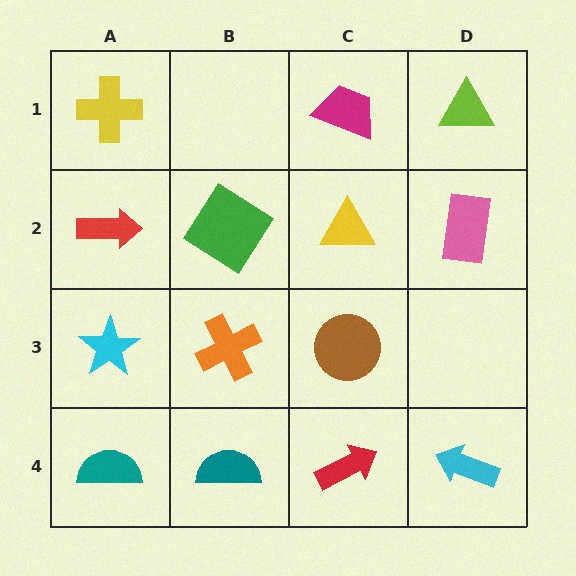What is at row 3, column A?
A cyan star.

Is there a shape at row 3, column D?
No, that cell is empty.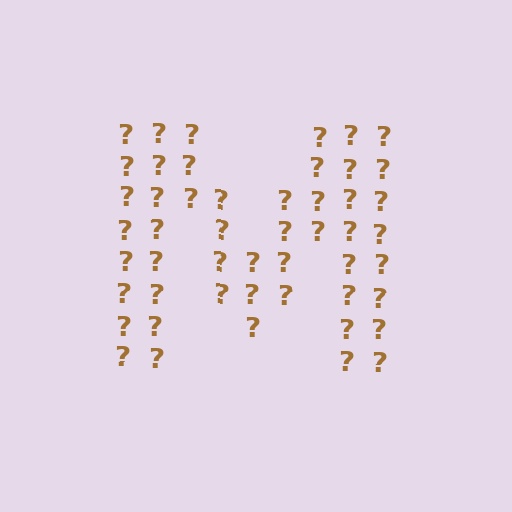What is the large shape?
The large shape is the letter M.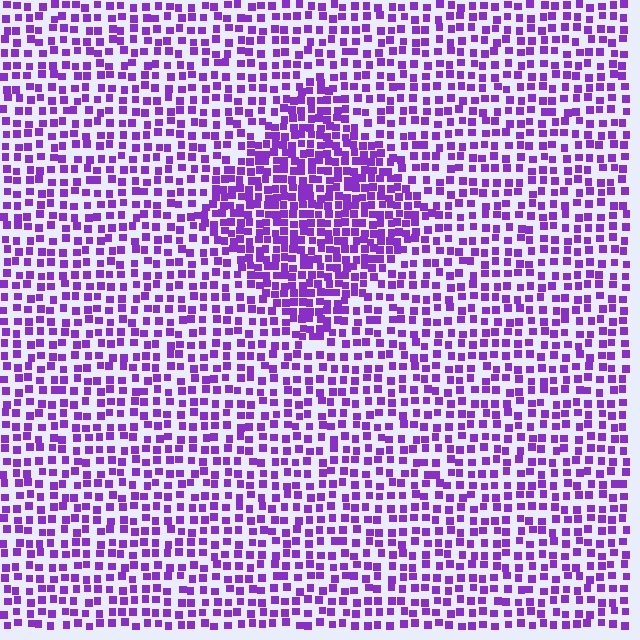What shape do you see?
I see a diamond.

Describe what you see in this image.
The image contains small purple elements arranged at two different densities. A diamond-shaped region is visible where the elements are more densely packed than the surrounding area.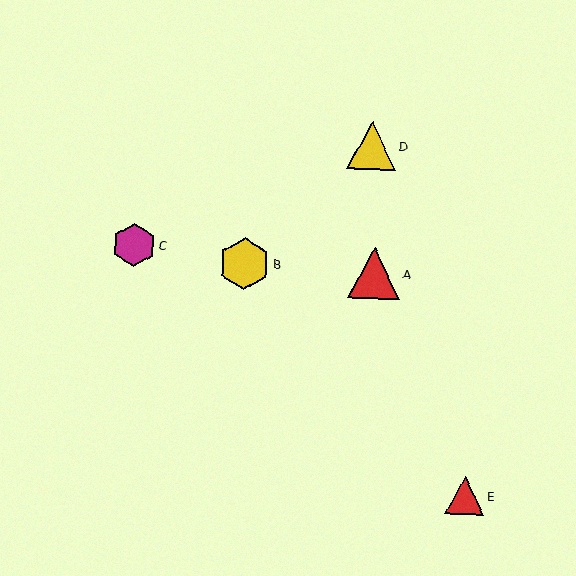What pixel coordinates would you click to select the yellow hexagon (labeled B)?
Click at (244, 264) to select the yellow hexagon B.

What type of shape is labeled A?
Shape A is a red triangle.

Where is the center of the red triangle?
The center of the red triangle is at (374, 273).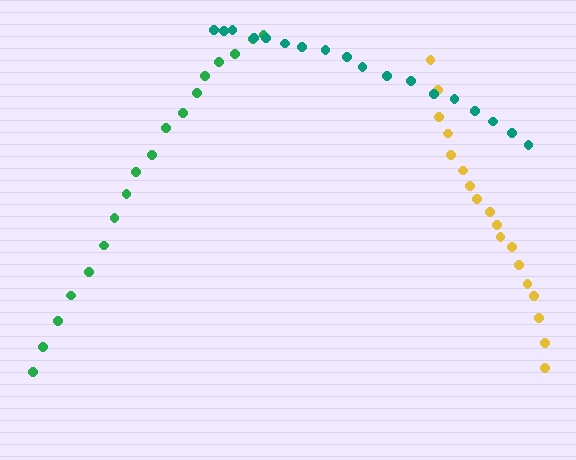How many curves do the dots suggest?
There are 3 distinct paths.